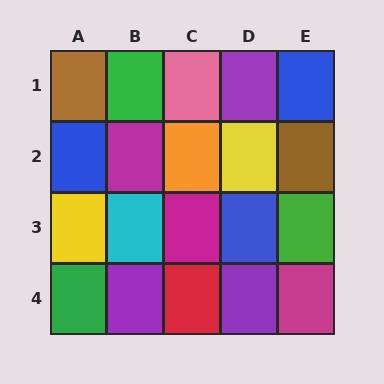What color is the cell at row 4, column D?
Purple.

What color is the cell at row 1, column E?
Blue.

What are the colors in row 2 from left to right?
Blue, magenta, orange, yellow, brown.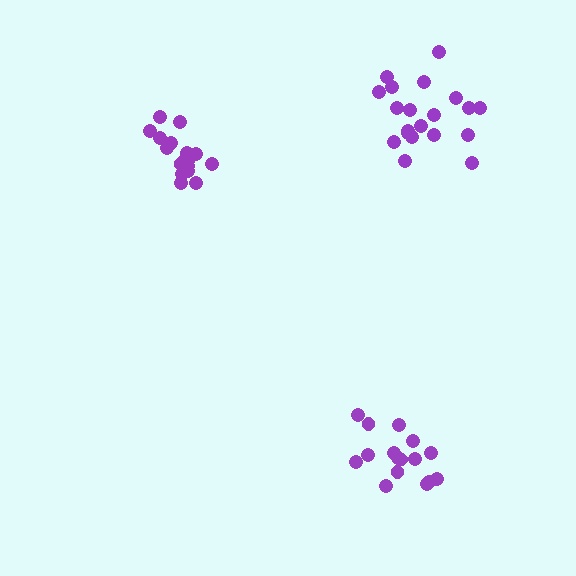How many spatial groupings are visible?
There are 3 spatial groupings.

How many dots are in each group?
Group 1: 17 dots, Group 2: 20 dots, Group 3: 16 dots (53 total).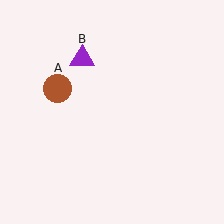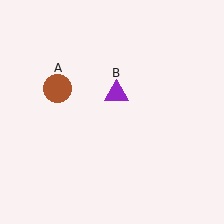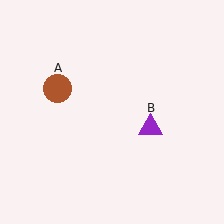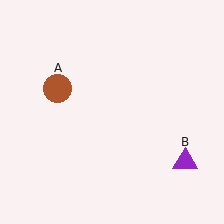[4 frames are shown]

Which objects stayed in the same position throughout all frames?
Brown circle (object A) remained stationary.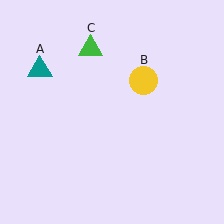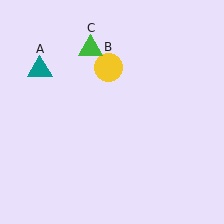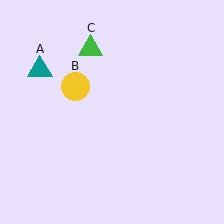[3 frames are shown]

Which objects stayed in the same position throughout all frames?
Teal triangle (object A) and green triangle (object C) remained stationary.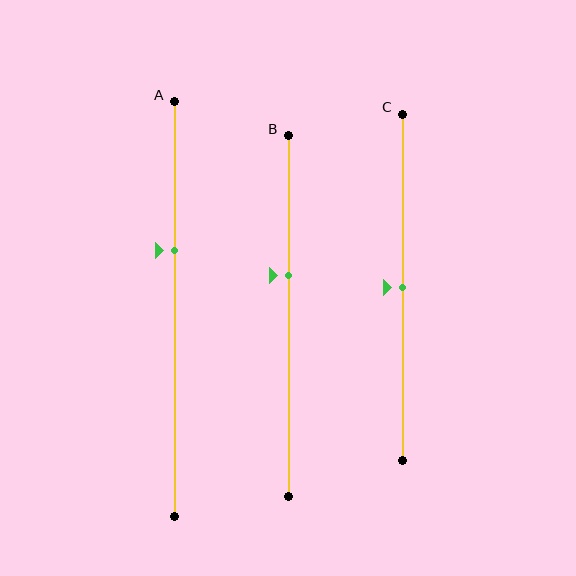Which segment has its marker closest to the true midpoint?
Segment C has its marker closest to the true midpoint.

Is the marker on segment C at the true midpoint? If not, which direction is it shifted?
Yes, the marker on segment C is at the true midpoint.